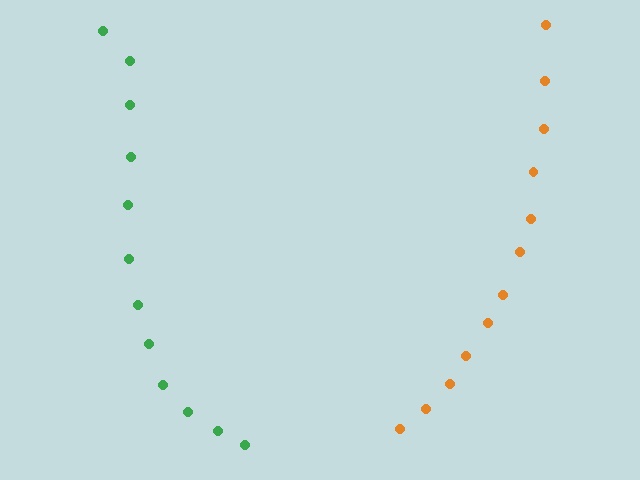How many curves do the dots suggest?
There are 2 distinct paths.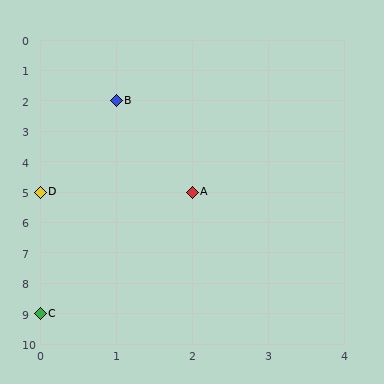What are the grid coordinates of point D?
Point D is at grid coordinates (0, 5).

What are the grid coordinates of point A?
Point A is at grid coordinates (2, 5).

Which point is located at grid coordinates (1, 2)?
Point B is at (1, 2).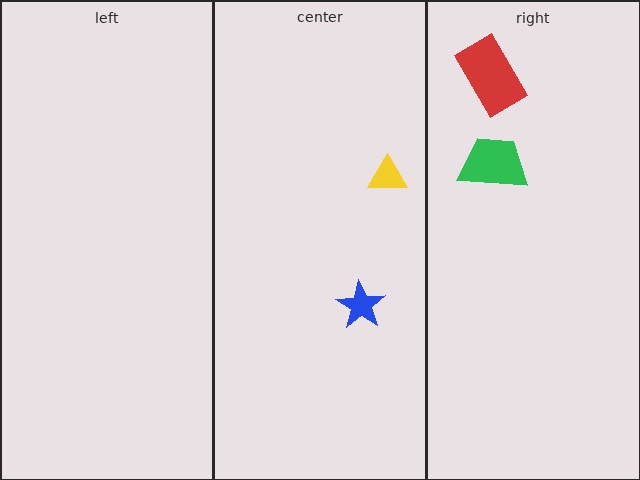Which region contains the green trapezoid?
The right region.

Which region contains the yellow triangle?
The center region.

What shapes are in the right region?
The green trapezoid, the red rectangle.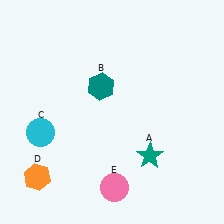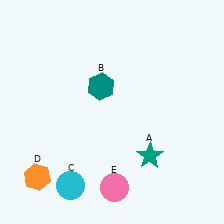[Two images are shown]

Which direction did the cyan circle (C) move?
The cyan circle (C) moved down.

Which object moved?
The cyan circle (C) moved down.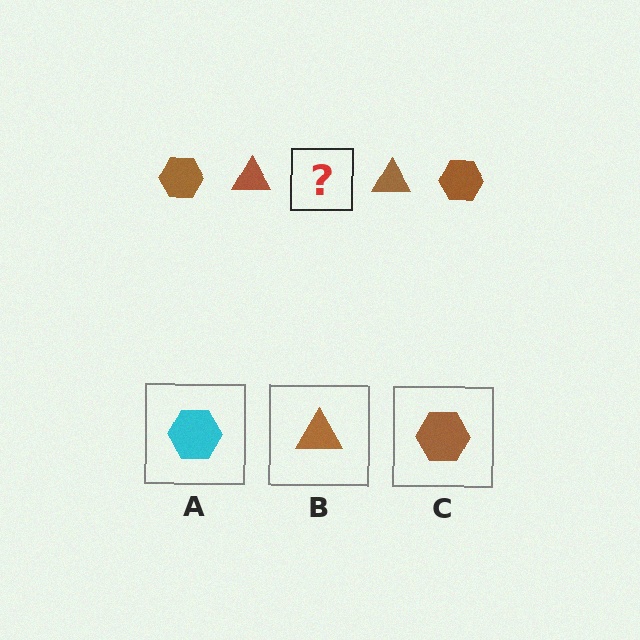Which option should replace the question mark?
Option C.